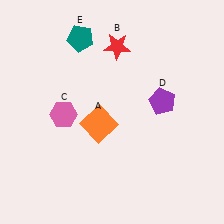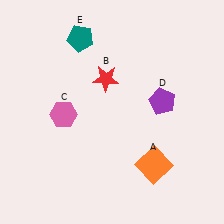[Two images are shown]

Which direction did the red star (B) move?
The red star (B) moved down.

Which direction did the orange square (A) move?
The orange square (A) moved right.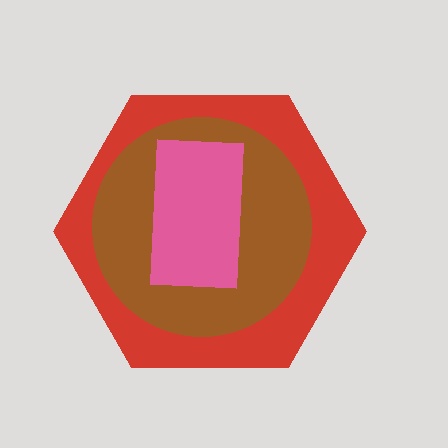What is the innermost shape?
The pink rectangle.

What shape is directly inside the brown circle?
The pink rectangle.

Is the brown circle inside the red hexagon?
Yes.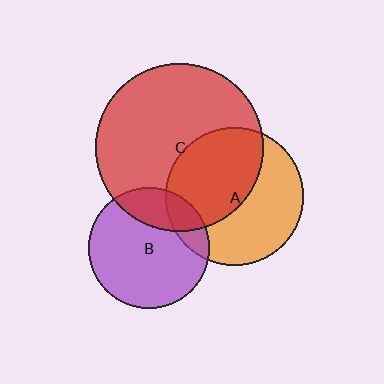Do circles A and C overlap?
Yes.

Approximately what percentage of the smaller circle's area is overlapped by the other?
Approximately 50%.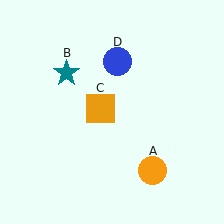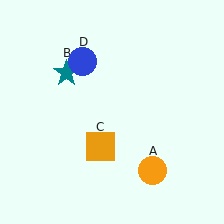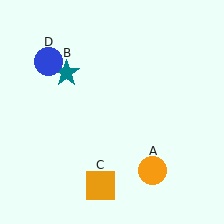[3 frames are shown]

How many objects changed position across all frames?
2 objects changed position: orange square (object C), blue circle (object D).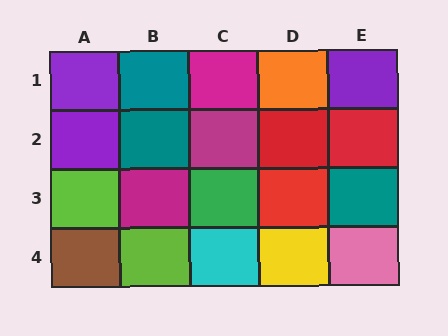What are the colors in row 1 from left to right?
Purple, teal, magenta, orange, purple.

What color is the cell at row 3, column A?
Lime.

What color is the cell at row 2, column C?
Magenta.